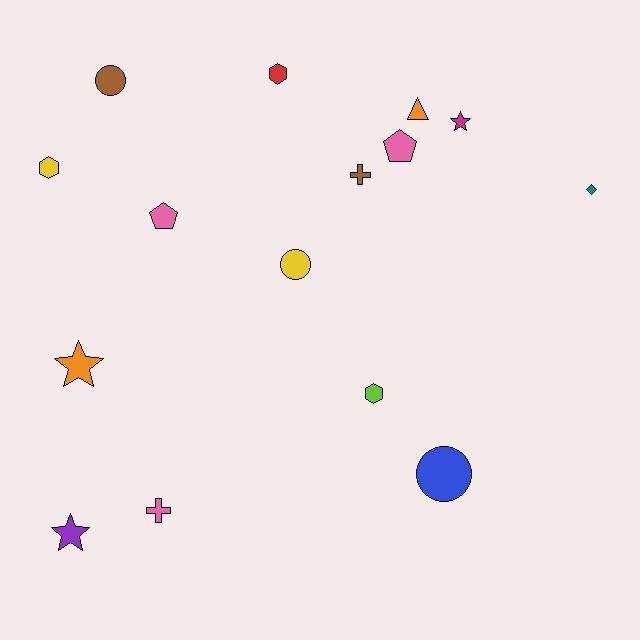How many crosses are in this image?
There are 2 crosses.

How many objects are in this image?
There are 15 objects.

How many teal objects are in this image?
There is 1 teal object.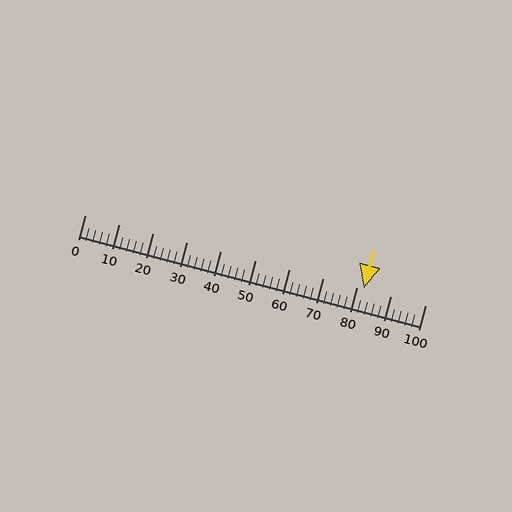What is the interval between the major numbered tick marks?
The major tick marks are spaced 10 units apart.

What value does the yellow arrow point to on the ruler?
The yellow arrow points to approximately 82.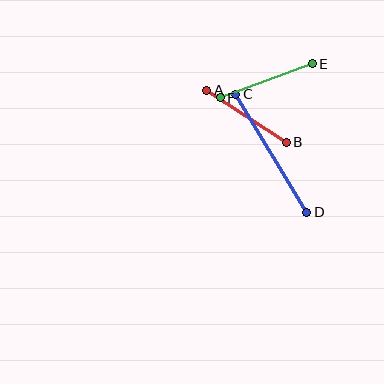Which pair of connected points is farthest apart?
Points C and D are farthest apart.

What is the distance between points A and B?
The distance is approximately 95 pixels.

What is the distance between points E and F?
The distance is approximately 98 pixels.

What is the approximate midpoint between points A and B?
The midpoint is at approximately (247, 116) pixels.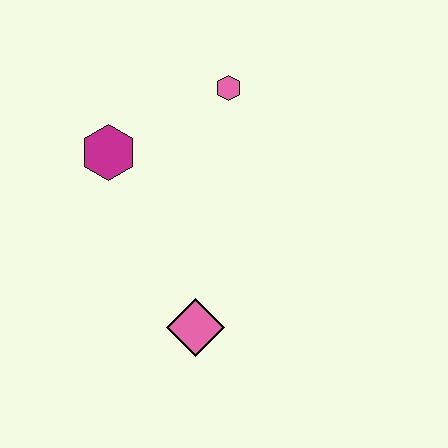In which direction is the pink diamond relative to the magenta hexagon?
The pink diamond is below the magenta hexagon.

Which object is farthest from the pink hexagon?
The pink diamond is farthest from the pink hexagon.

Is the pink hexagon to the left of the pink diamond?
No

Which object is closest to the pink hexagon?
The magenta hexagon is closest to the pink hexagon.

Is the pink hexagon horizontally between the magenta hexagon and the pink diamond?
No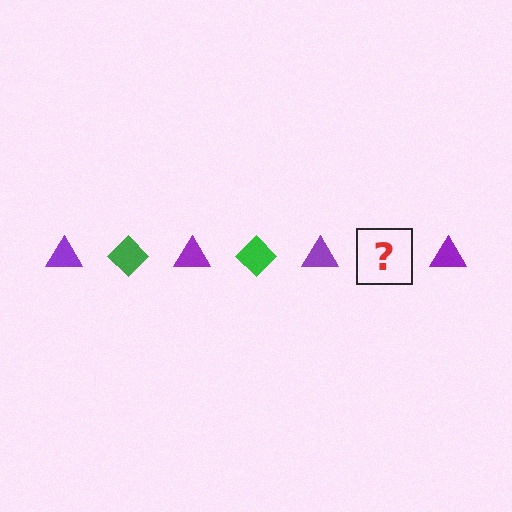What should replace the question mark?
The question mark should be replaced with a green diamond.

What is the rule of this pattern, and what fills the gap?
The rule is that the pattern alternates between purple triangle and green diamond. The gap should be filled with a green diamond.